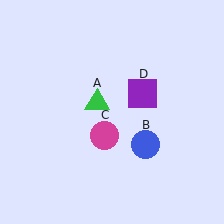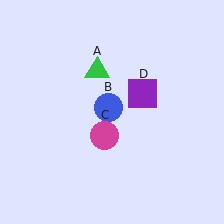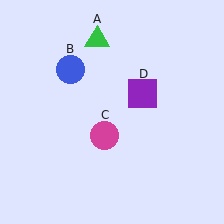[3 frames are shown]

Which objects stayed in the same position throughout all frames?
Magenta circle (object C) and purple square (object D) remained stationary.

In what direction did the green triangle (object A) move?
The green triangle (object A) moved up.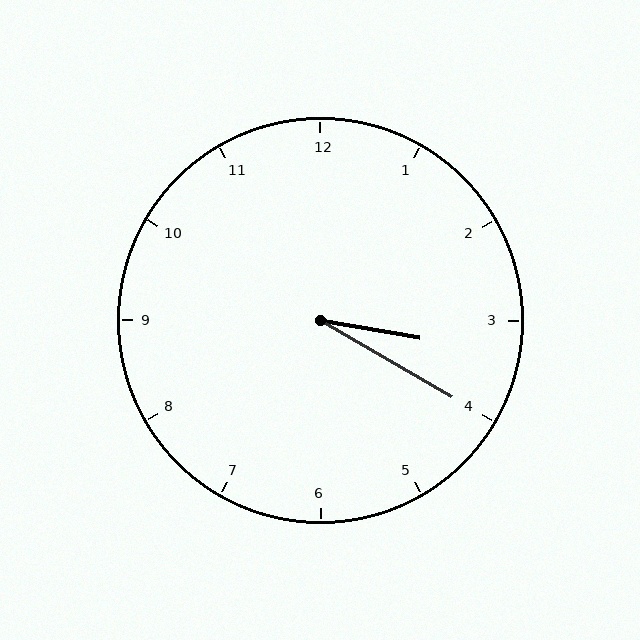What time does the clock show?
3:20.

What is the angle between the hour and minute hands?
Approximately 20 degrees.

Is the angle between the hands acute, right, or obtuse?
It is acute.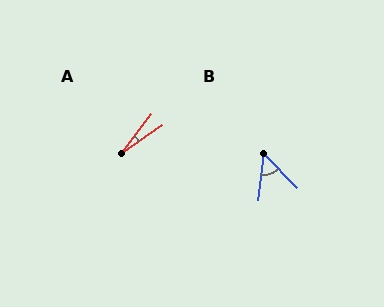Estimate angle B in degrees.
Approximately 51 degrees.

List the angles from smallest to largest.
A (17°), B (51°).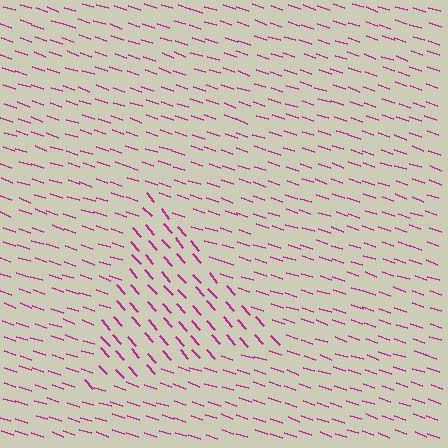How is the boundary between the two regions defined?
The boundary is defined purely by a change in line orientation (approximately 30 degrees difference). All lines are the same color and thickness.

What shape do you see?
I see a triangle.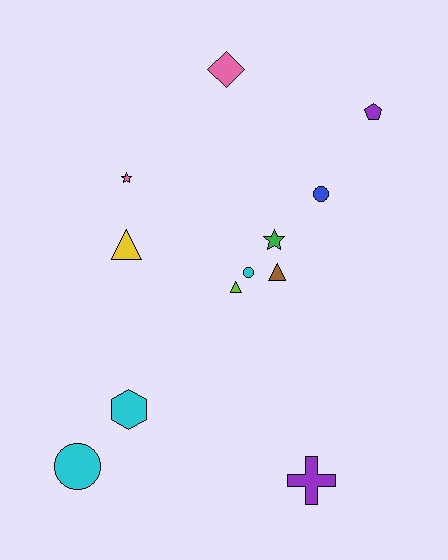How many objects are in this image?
There are 12 objects.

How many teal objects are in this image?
There are no teal objects.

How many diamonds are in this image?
There is 1 diamond.